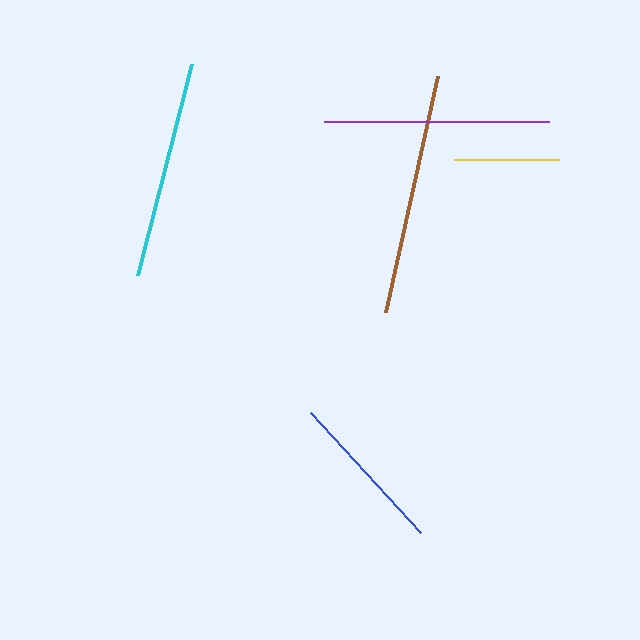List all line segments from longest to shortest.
From longest to shortest: brown, purple, cyan, blue, yellow.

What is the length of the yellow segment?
The yellow segment is approximately 105 pixels long.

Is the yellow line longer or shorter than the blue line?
The blue line is longer than the yellow line.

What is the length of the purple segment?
The purple segment is approximately 225 pixels long.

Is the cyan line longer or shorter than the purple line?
The purple line is longer than the cyan line.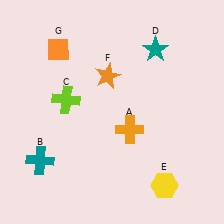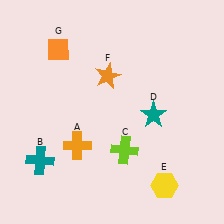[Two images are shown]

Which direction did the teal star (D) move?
The teal star (D) moved down.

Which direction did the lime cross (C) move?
The lime cross (C) moved right.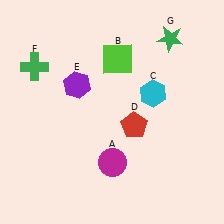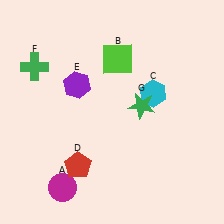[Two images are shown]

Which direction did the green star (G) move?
The green star (G) moved down.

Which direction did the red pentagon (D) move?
The red pentagon (D) moved left.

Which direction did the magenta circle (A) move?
The magenta circle (A) moved left.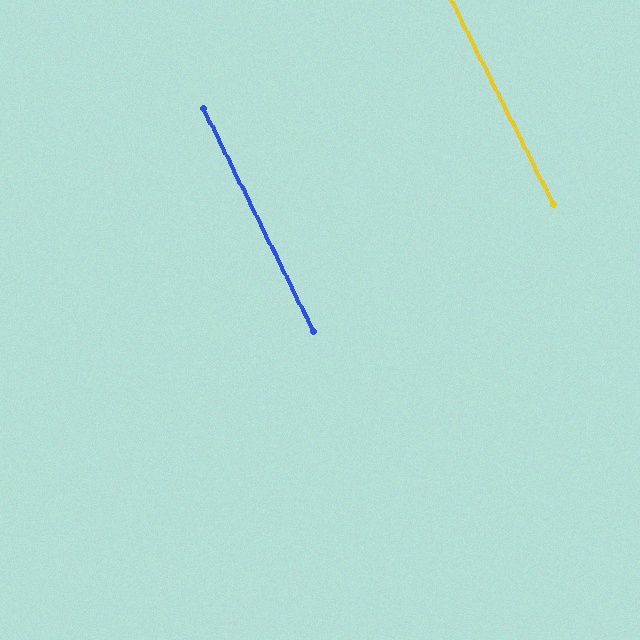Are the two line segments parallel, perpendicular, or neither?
Parallel — their directions differ by only 0.3°.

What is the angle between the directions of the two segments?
Approximately 0 degrees.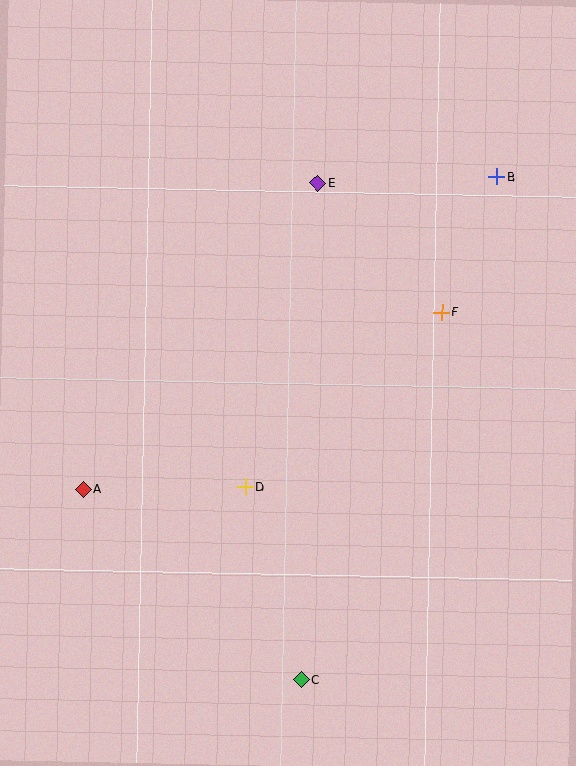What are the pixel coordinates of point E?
Point E is at (318, 183).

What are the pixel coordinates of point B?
Point B is at (497, 177).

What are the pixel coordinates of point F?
Point F is at (442, 312).